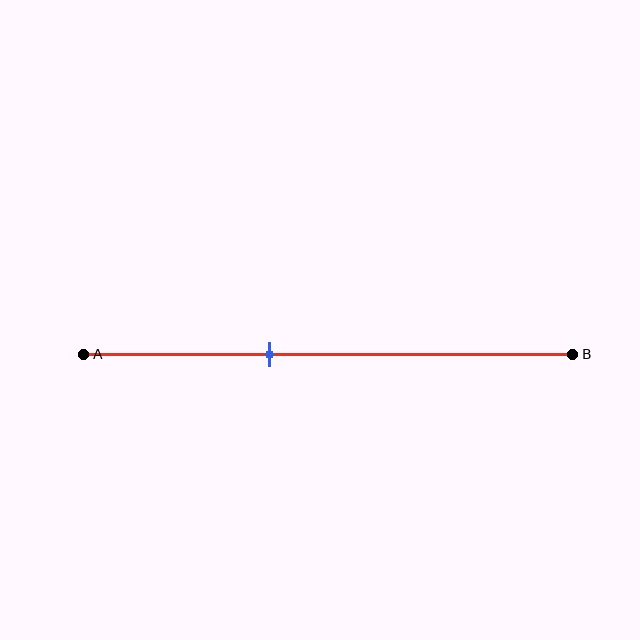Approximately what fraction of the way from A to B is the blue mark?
The blue mark is approximately 40% of the way from A to B.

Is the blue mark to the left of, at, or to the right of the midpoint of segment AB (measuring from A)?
The blue mark is to the left of the midpoint of segment AB.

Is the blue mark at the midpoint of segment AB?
No, the mark is at about 40% from A, not at the 50% midpoint.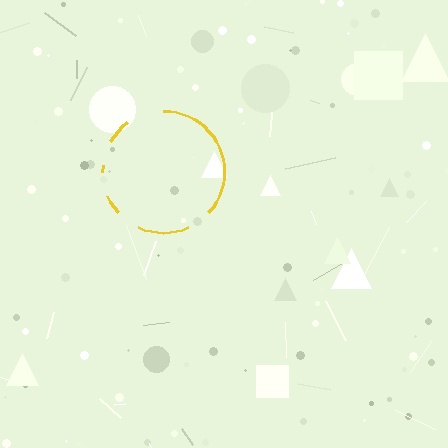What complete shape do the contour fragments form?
The contour fragments form a circle.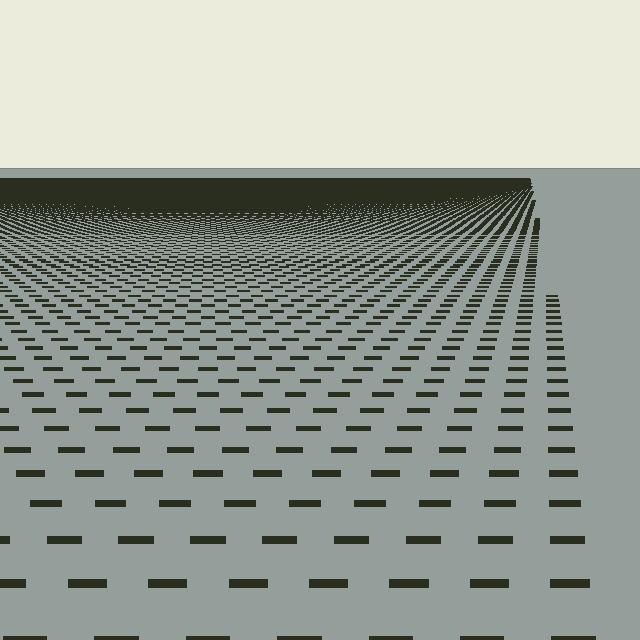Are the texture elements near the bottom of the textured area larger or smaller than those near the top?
Larger. Near the bottom, elements are closer to the viewer and appear at a bigger on-screen size.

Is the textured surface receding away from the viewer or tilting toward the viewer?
The surface is receding away from the viewer. Texture elements get smaller and denser toward the top.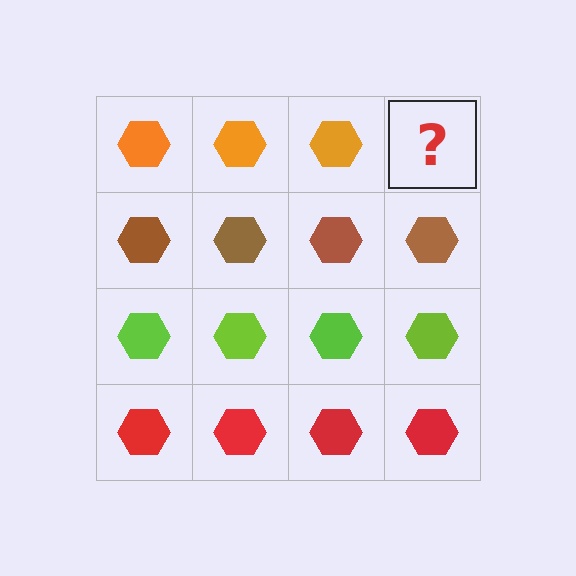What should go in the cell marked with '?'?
The missing cell should contain an orange hexagon.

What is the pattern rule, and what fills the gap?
The rule is that each row has a consistent color. The gap should be filled with an orange hexagon.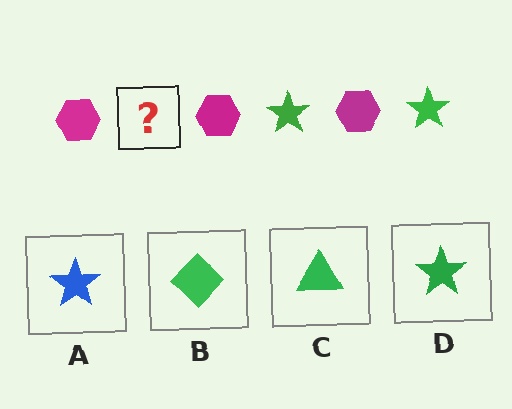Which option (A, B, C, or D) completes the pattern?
D.